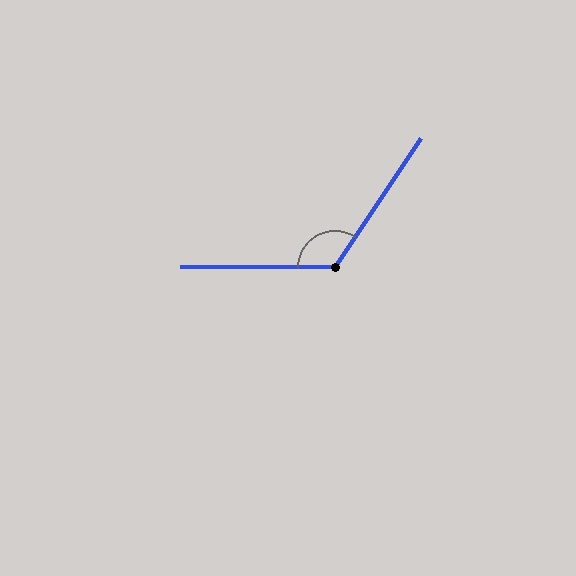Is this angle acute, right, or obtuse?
It is obtuse.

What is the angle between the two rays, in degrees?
Approximately 124 degrees.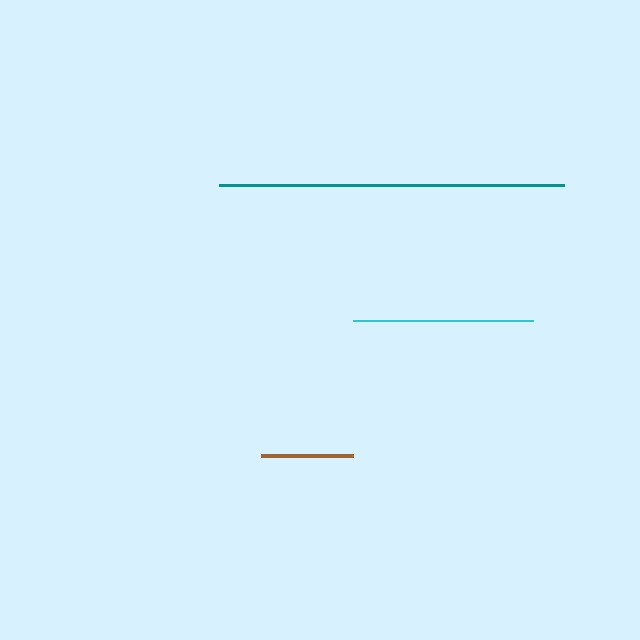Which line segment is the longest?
The teal line is the longest at approximately 346 pixels.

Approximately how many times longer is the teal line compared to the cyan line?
The teal line is approximately 1.9 times the length of the cyan line.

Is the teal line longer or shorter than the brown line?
The teal line is longer than the brown line.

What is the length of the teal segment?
The teal segment is approximately 346 pixels long.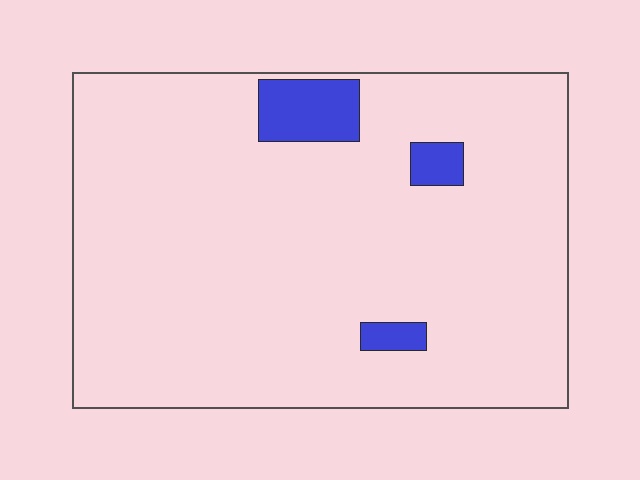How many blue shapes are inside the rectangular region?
3.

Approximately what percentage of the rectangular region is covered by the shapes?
Approximately 5%.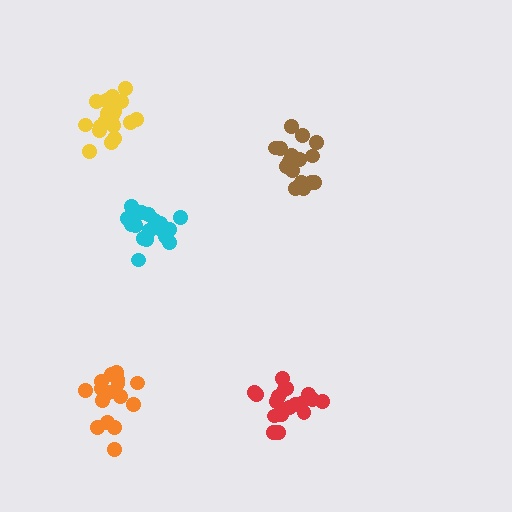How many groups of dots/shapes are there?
There are 5 groups.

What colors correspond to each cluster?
The clusters are colored: orange, yellow, cyan, brown, red.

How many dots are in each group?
Group 1: 16 dots, Group 2: 19 dots, Group 3: 20 dots, Group 4: 16 dots, Group 5: 19 dots (90 total).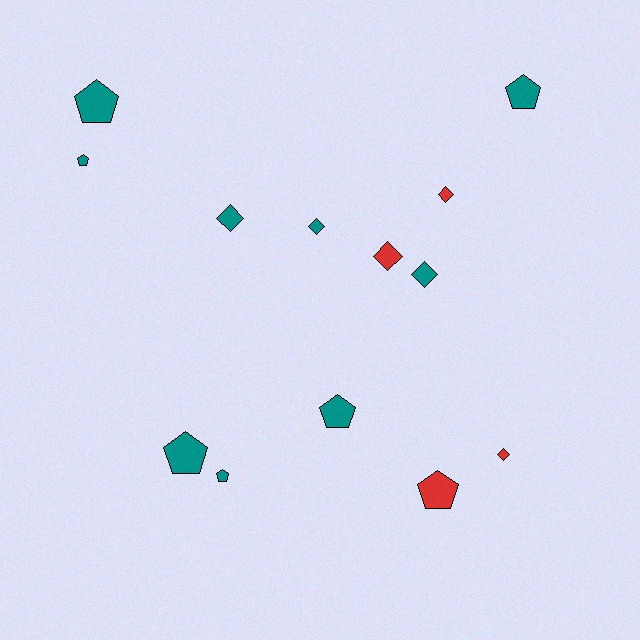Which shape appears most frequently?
Pentagon, with 7 objects.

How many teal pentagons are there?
There are 6 teal pentagons.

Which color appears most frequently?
Teal, with 9 objects.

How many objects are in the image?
There are 13 objects.